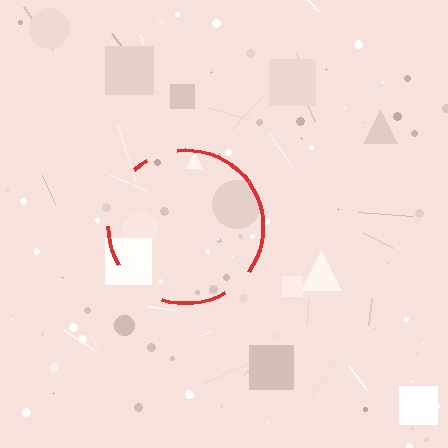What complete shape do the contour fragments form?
The contour fragments form a circle.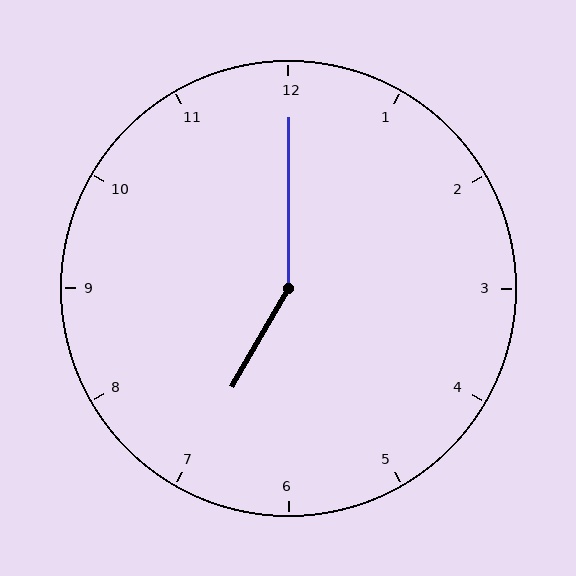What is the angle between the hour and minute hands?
Approximately 150 degrees.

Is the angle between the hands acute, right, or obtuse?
It is obtuse.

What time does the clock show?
7:00.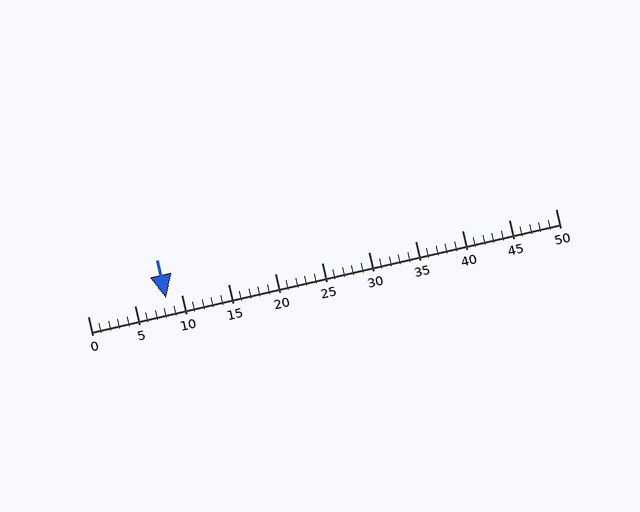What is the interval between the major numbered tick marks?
The major tick marks are spaced 5 units apart.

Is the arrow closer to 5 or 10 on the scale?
The arrow is closer to 10.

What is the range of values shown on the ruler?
The ruler shows values from 0 to 50.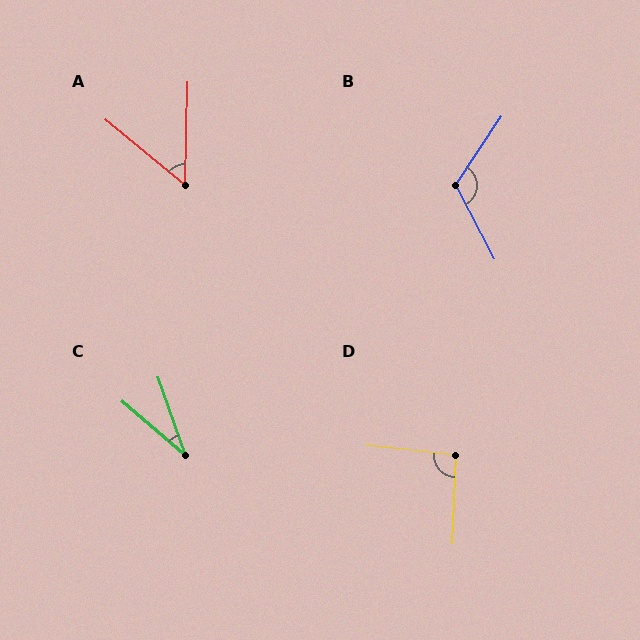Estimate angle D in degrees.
Approximately 94 degrees.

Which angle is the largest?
B, at approximately 118 degrees.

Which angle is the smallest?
C, at approximately 30 degrees.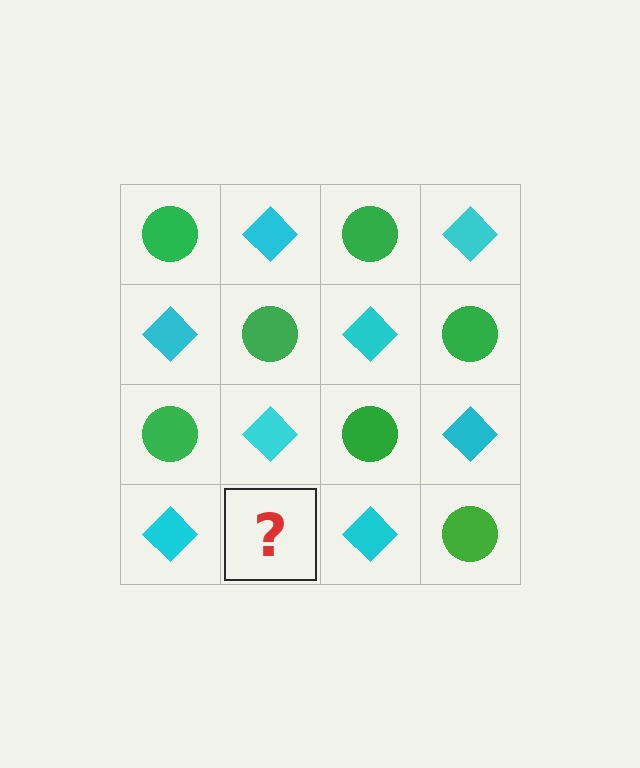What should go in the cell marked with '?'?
The missing cell should contain a green circle.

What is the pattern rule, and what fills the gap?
The rule is that it alternates green circle and cyan diamond in a checkerboard pattern. The gap should be filled with a green circle.